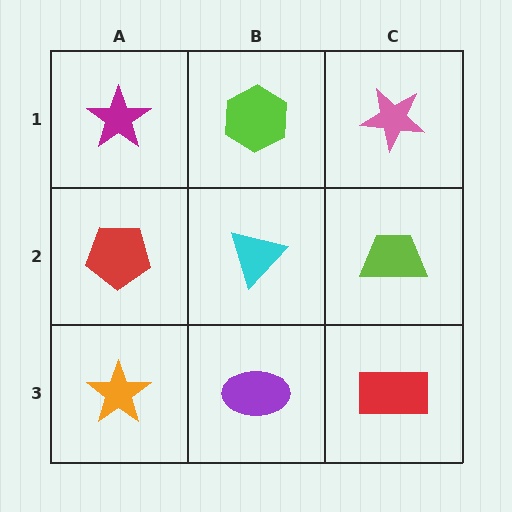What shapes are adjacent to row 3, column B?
A cyan triangle (row 2, column B), an orange star (row 3, column A), a red rectangle (row 3, column C).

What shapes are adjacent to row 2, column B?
A lime hexagon (row 1, column B), a purple ellipse (row 3, column B), a red pentagon (row 2, column A), a lime trapezoid (row 2, column C).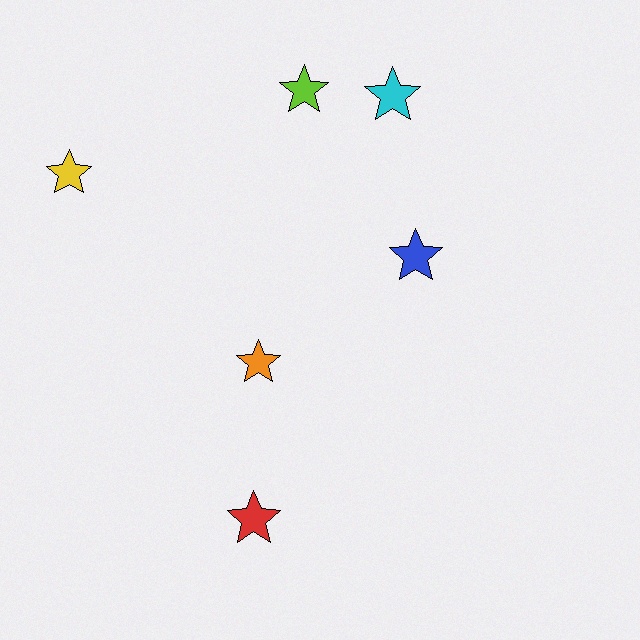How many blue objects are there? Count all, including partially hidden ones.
There is 1 blue object.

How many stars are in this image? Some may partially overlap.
There are 6 stars.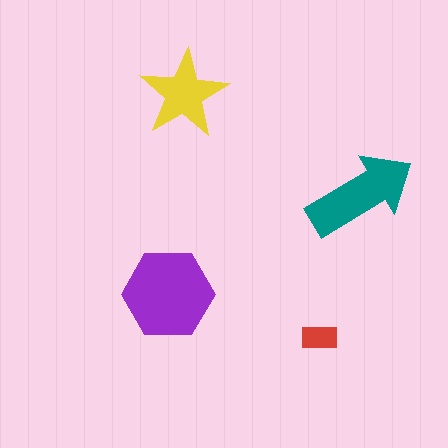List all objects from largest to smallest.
The purple hexagon, the teal arrow, the yellow star, the red rectangle.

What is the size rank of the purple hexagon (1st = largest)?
1st.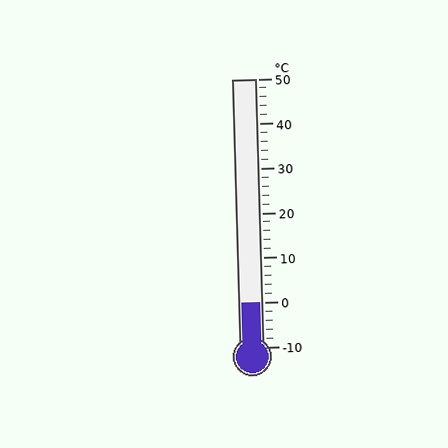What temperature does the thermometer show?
The thermometer shows approximately 0°C.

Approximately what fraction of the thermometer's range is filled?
The thermometer is filled to approximately 15% of its range.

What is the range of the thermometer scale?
The thermometer scale ranges from -10°C to 50°C.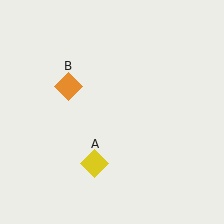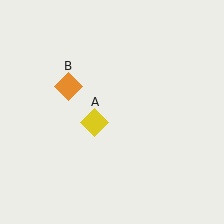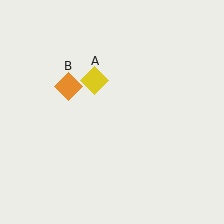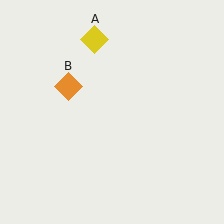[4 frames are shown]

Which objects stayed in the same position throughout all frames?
Orange diamond (object B) remained stationary.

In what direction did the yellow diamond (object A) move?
The yellow diamond (object A) moved up.